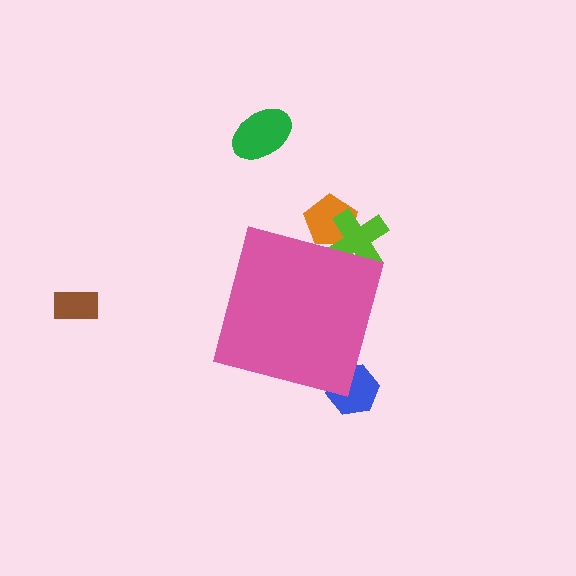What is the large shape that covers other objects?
A pink square.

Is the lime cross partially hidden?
Yes, the lime cross is partially hidden behind the pink square.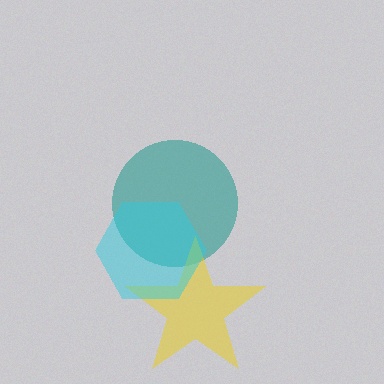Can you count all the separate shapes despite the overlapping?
Yes, there are 3 separate shapes.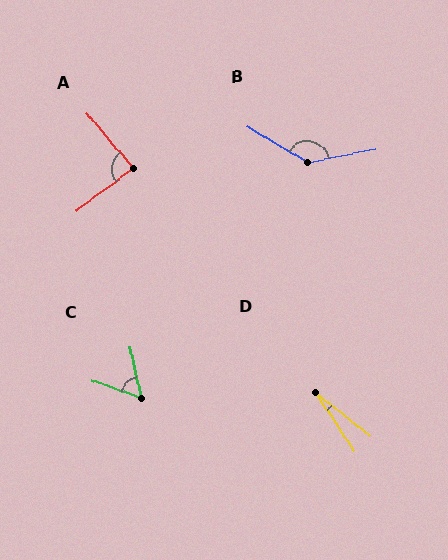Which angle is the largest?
B, at approximately 138 degrees.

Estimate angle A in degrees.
Approximately 87 degrees.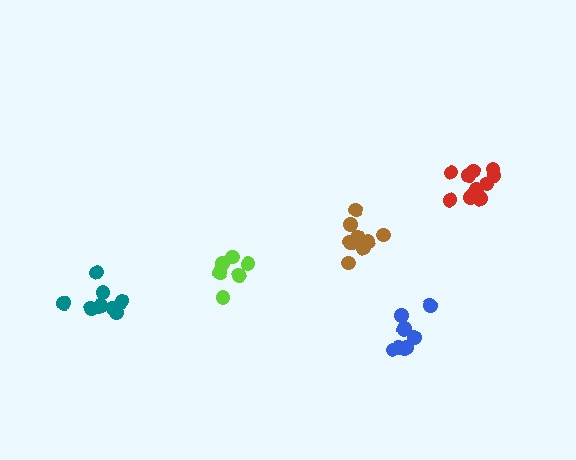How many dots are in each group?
Group 1: 9 dots, Group 2: 9 dots, Group 3: 6 dots, Group 4: 12 dots, Group 5: 9 dots (45 total).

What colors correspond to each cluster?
The clusters are colored: blue, brown, lime, red, teal.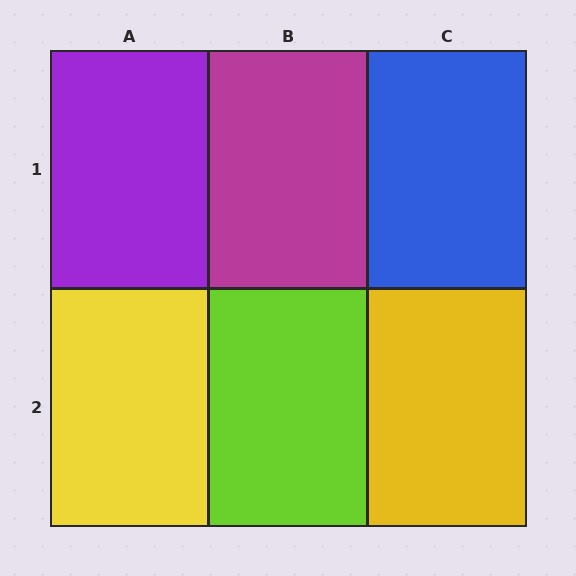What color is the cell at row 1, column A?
Purple.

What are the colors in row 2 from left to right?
Yellow, lime, yellow.